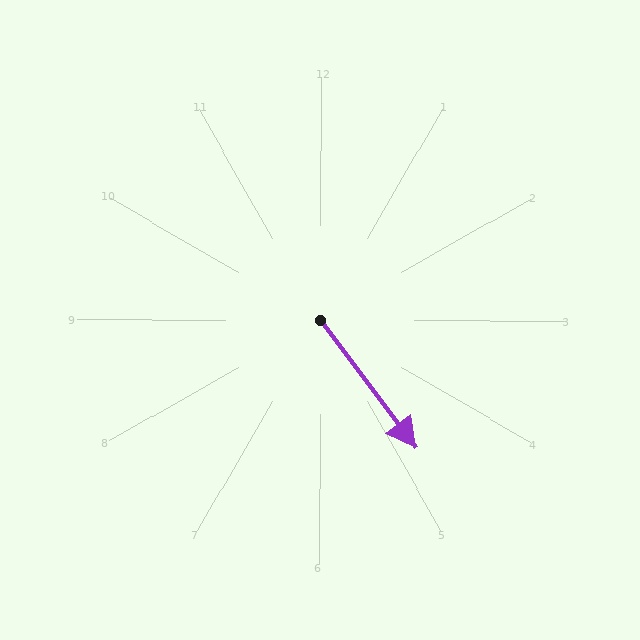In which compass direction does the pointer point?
Southeast.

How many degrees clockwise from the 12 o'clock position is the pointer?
Approximately 143 degrees.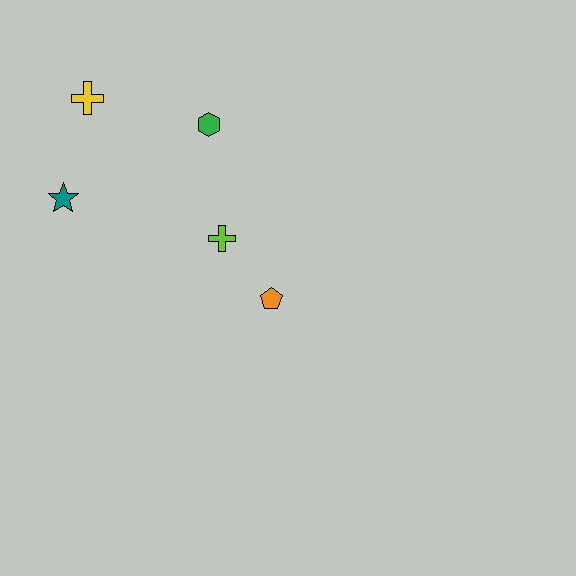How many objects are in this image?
There are 5 objects.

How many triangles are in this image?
There are no triangles.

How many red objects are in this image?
There are no red objects.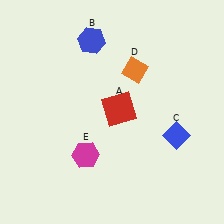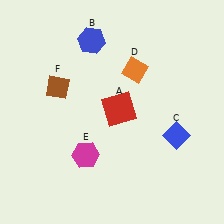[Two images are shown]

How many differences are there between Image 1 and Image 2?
There is 1 difference between the two images.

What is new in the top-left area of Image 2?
A brown diamond (F) was added in the top-left area of Image 2.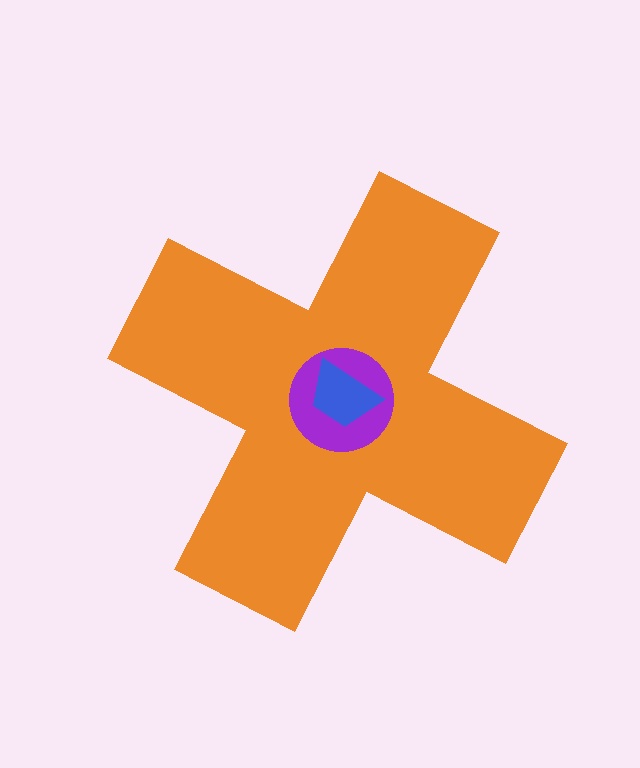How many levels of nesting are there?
3.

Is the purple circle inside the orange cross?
Yes.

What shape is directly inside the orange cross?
The purple circle.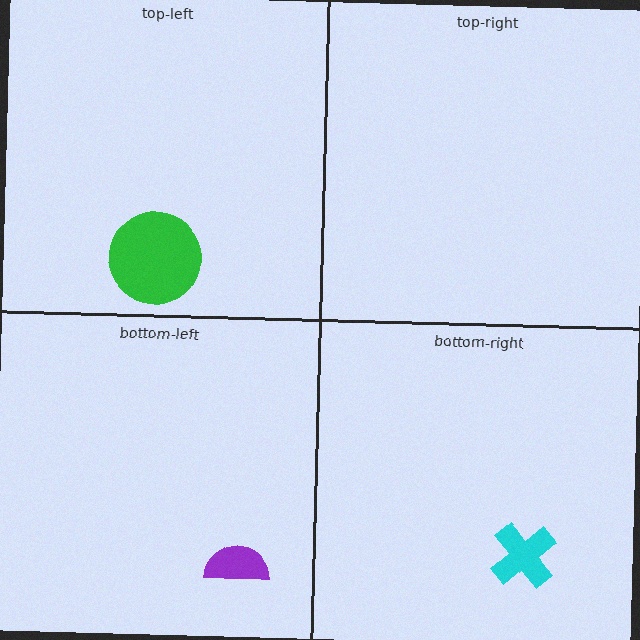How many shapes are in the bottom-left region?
1.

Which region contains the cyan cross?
The bottom-right region.